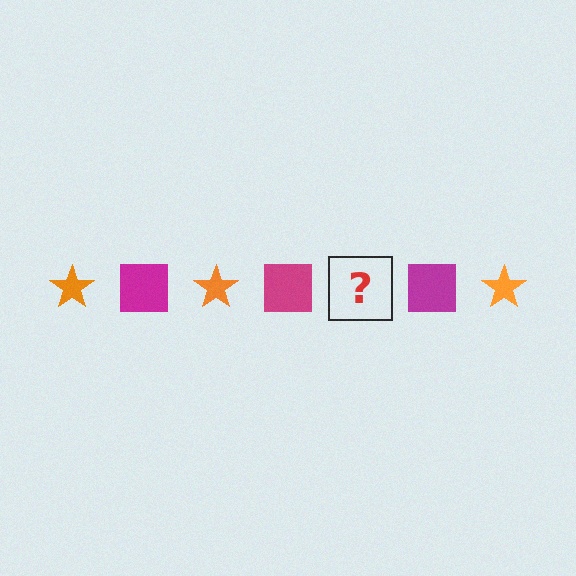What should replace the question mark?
The question mark should be replaced with an orange star.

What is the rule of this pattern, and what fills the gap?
The rule is that the pattern alternates between orange star and magenta square. The gap should be filled with an orange star.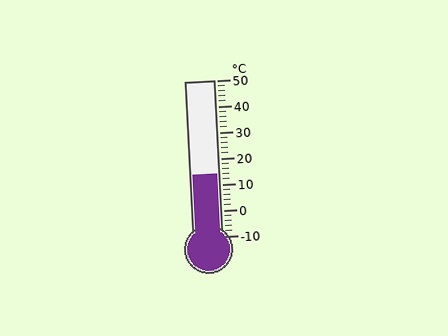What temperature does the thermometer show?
The thermometer shows approximately 14°C.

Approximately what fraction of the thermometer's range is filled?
The thermometer is filled to approximately 40% of its range.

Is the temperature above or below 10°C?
The temperature is above 10°C.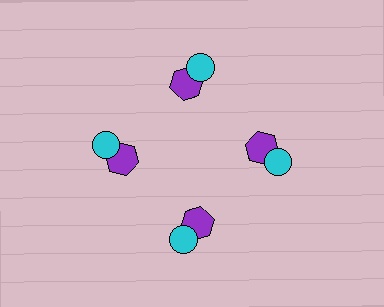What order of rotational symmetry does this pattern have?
This pattern has 4-fold rotational symmetry.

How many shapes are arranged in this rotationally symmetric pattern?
There are 8 shapes, arranged in 4 groups of 2.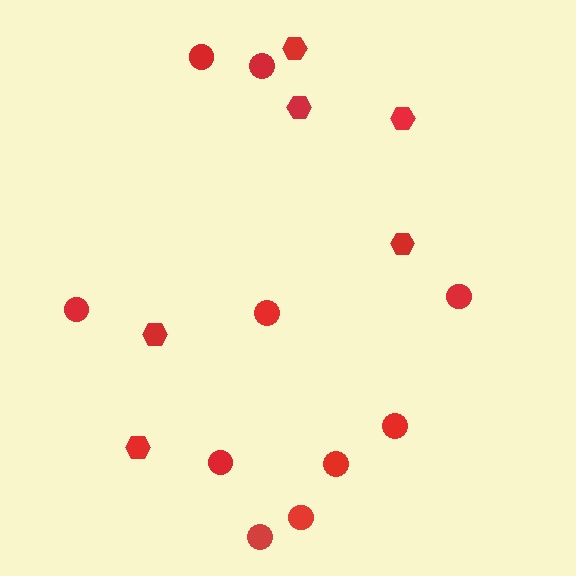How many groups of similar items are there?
There are 2 groups: one group of circles (10) and one group of hexagons (6).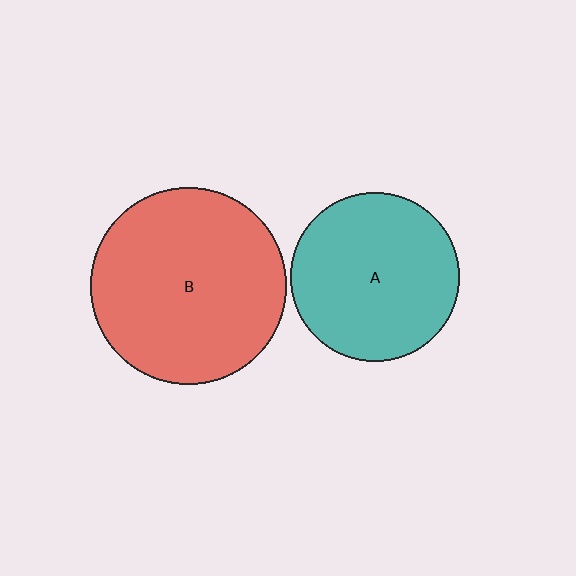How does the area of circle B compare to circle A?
Approximately 1.4 times.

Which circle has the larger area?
Circle B (red).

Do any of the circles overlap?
No, none of the circles overlap.